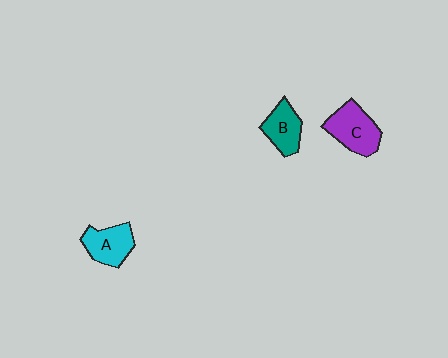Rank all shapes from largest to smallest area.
From largest to smallest: C (purple), A (cyan), B (teal).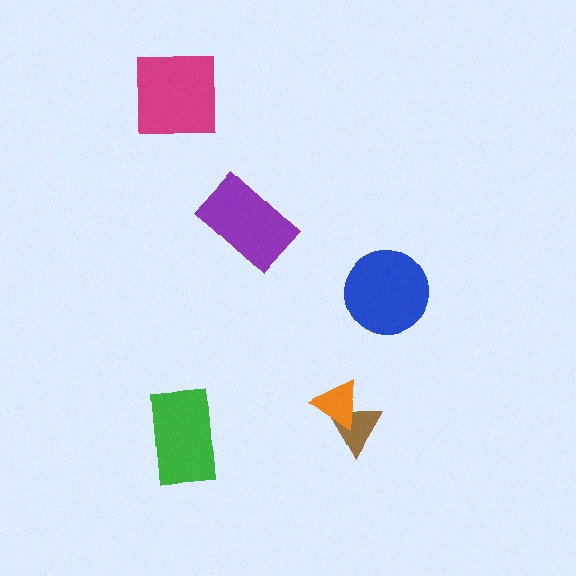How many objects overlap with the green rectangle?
0 objects overlap with the green rectangle.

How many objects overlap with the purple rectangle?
0 objects overlap with the purple rectangle.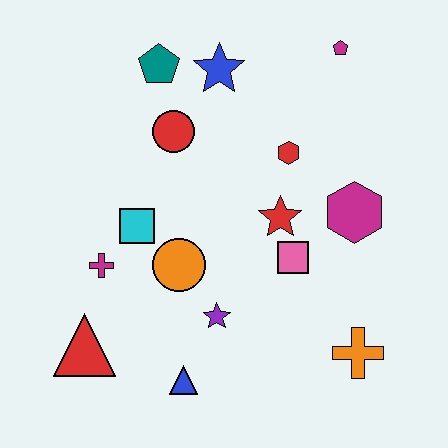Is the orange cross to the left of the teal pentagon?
No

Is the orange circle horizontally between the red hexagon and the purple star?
No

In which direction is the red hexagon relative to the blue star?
The red hexagon is below the blue star.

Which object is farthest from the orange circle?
The magenta pentagon is farthest from the orange circle.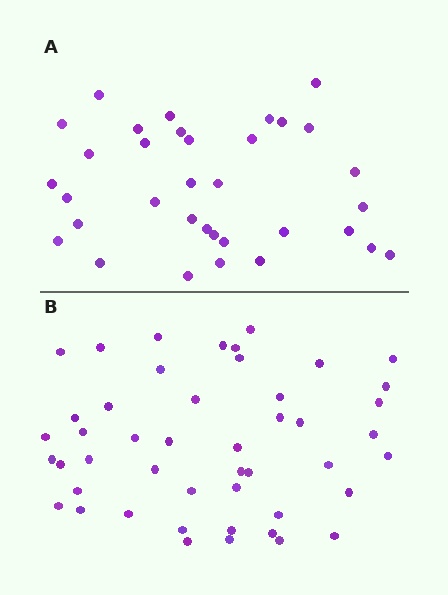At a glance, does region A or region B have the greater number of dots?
Region B (the bottom region) has more dots.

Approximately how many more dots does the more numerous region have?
Region B has approximately 15 more dots than region A.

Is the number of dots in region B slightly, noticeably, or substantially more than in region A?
Region B has noticeably more, but not dramatically so. The ratio is roughly 1.4 to 1.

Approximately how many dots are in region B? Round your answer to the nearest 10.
About 50 dots. (The exact count is 47, which rounds to 50.)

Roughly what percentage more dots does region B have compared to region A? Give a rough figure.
About 40% more.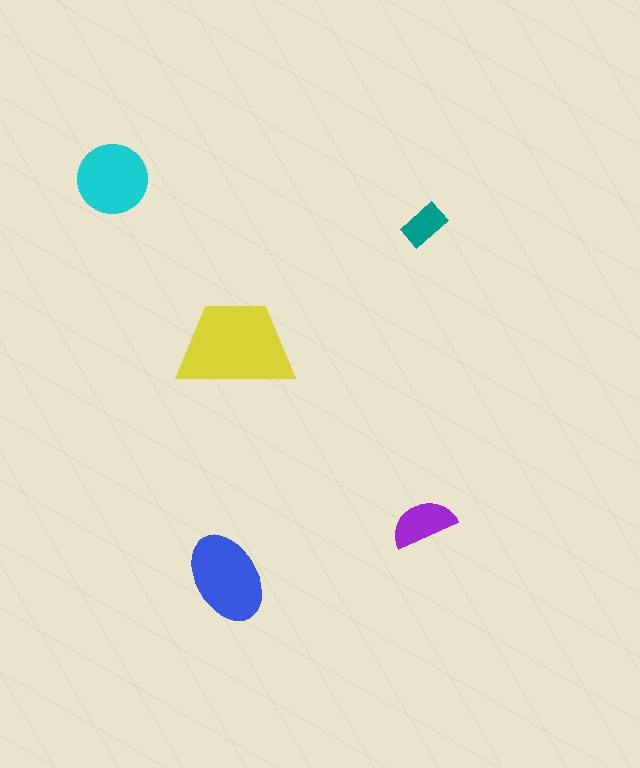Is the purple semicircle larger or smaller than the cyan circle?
Smaller.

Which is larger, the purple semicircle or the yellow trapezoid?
The yellow trapezoid.